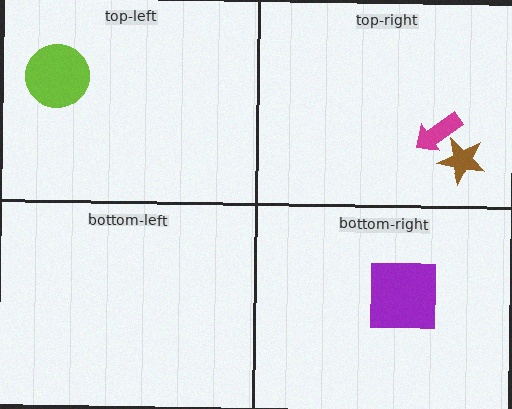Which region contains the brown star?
The top-right region.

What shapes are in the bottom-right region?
The purple square.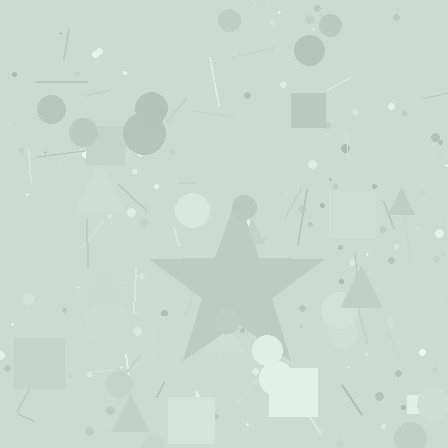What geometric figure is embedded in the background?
A star is embedded in the background.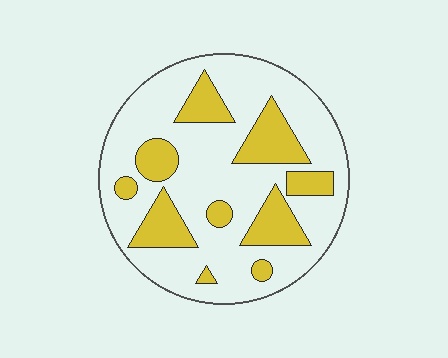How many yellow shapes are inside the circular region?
10.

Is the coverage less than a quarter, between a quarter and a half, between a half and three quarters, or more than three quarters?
Between a quarter and a half.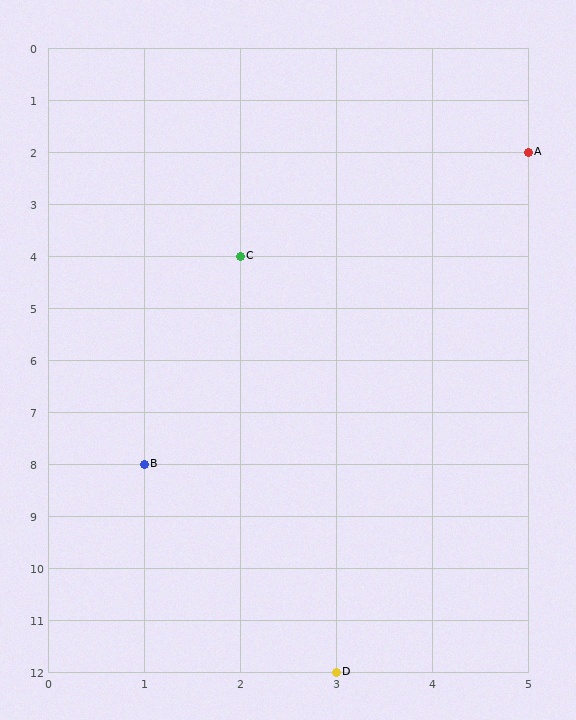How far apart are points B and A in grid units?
Points B and A are 4 columns and 6 rows apart (about 7.2 grid units diagonally).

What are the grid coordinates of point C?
Point C is at grid coordinates (2, 4).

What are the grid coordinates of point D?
Point D is at grid coordinates (3, 12).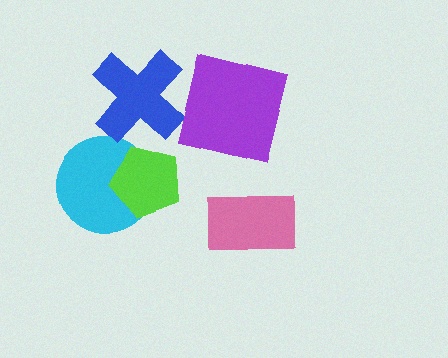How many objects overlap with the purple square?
0 objects overlap with the purple square.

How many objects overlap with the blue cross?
0 objects overlap with the blue cross.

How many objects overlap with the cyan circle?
1 object overlaps with the cyan circle.